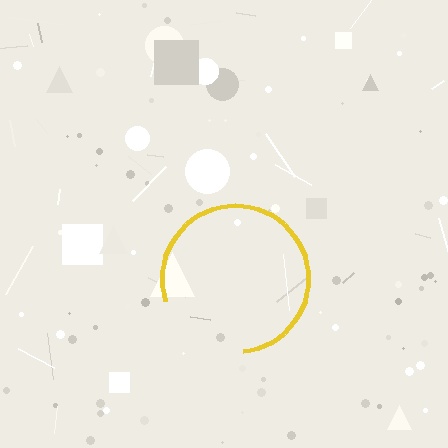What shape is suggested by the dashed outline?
The dashed outline suggests a circle.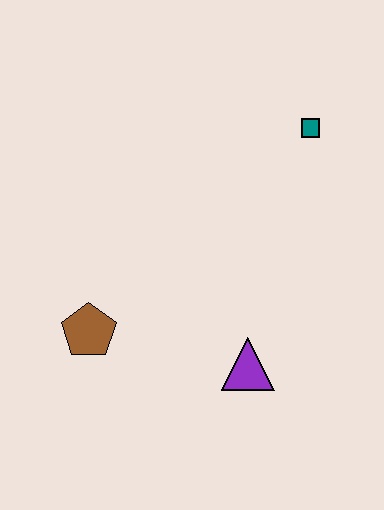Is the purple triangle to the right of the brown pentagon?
Yes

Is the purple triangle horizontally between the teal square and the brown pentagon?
Yes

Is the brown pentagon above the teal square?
No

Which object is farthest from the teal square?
The brown pentagon is farthest from the teal square.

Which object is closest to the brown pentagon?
The purple triangle is closest to the brown pentagon.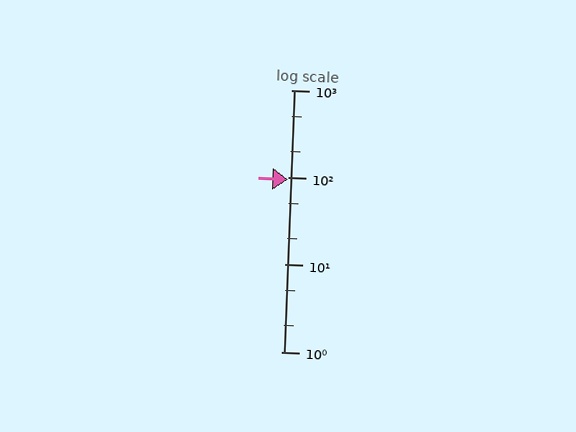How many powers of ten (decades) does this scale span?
The scale spans 3 decades, from 1 to 1000.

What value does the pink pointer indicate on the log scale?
The pointer indicates approximately 94.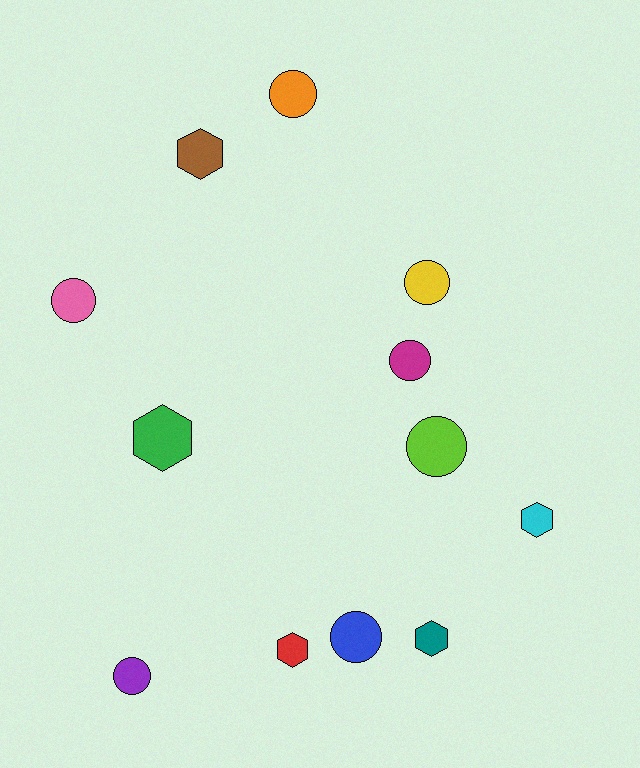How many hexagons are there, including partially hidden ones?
There are 5 hexagons.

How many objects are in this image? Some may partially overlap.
There are 12 objects.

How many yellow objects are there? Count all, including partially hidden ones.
There is 1 yellow object.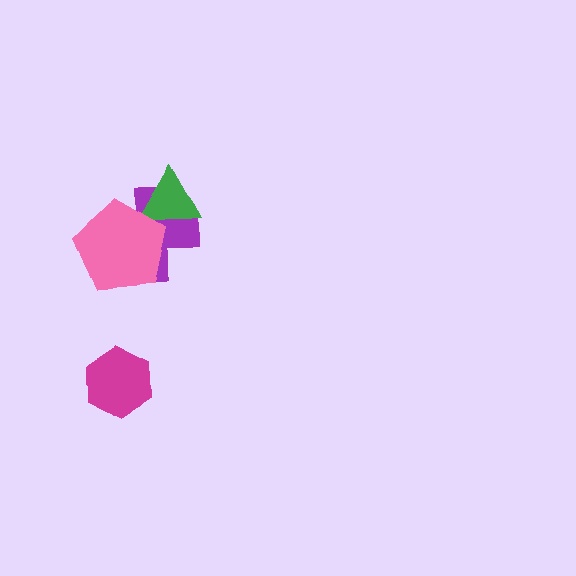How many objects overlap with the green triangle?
2 objects overlap with the green triangle.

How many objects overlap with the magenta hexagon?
0 objects overlap with the magenta hexagon.